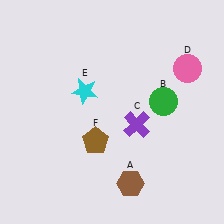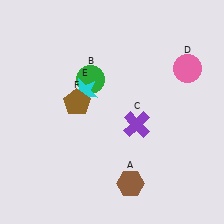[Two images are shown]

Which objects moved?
The objects that moved are: the green circle (B), the brown pentagon (F).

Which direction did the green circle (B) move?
The green circle (B) moved left.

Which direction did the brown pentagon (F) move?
The brown pentagon (F) moved up.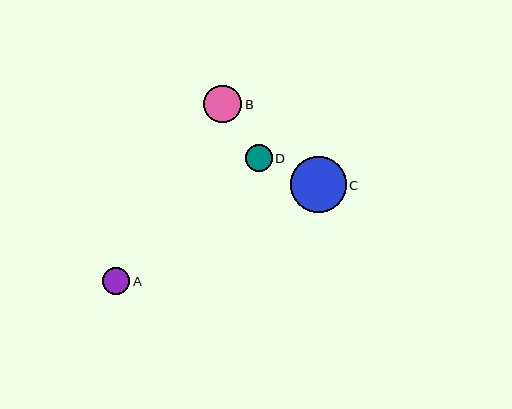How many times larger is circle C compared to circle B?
Circle C is approximately 1.5 times the size of circle B.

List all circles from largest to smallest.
From largest to smallest: C, B, A, D.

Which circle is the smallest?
Circle D is the smallest with a size of approximately 27 pixels.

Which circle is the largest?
Circle C is the largest with a size of approximately 56 pixels.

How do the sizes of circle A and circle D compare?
Circle A and circle D are approximately the same size.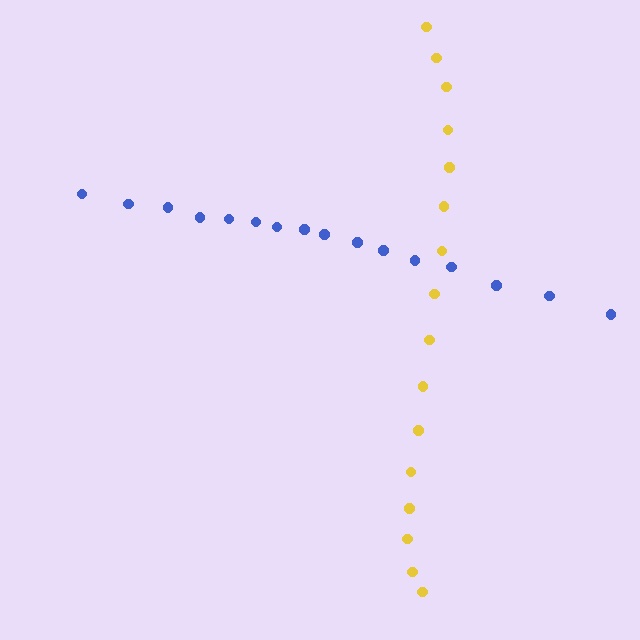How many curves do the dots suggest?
There are 2 distinct paths.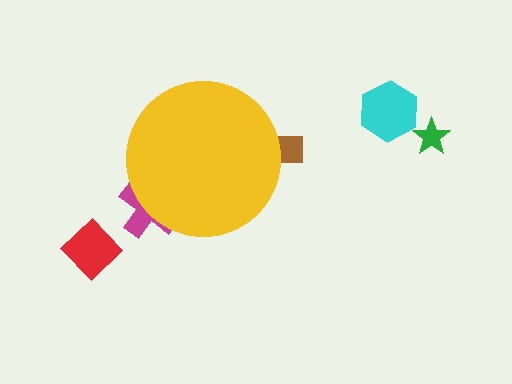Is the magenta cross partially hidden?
Yes, the magenta cross is partially hidden behind the yellow circle.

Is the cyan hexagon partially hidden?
No, the cyan hexagon is fully visible.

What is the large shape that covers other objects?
A yellow circle.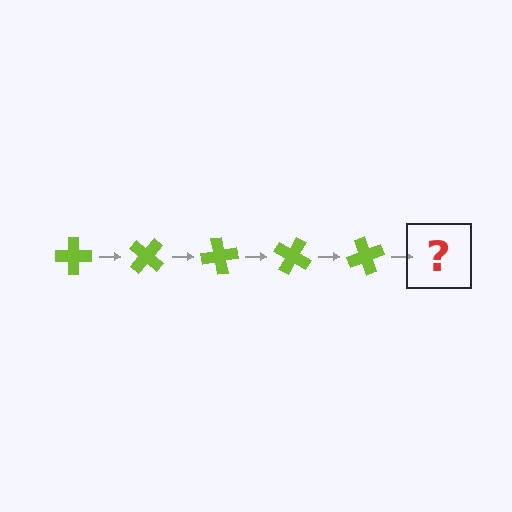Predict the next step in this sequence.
The next step is a lime cross rotated 200 degrees.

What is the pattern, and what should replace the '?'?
The pattern is that the cross rotates 40 degrees each step. The '?' should be a lime cross rotated 200 degrees.